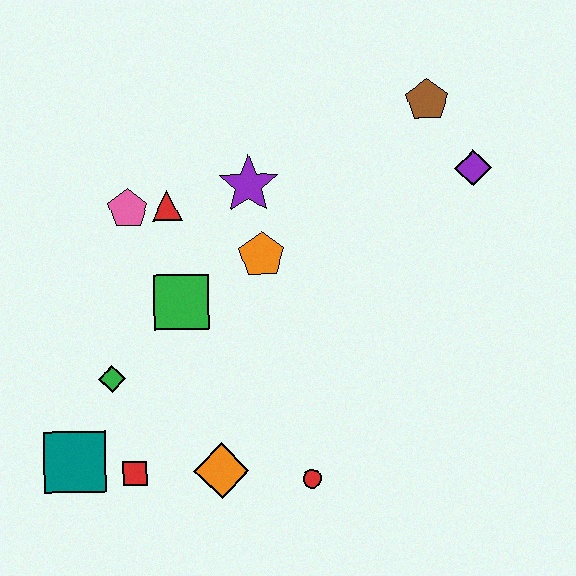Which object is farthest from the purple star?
The teal square is farthest from the purple star.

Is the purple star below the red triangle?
No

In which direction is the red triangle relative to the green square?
The red triangle is above the green square.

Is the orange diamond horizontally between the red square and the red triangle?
No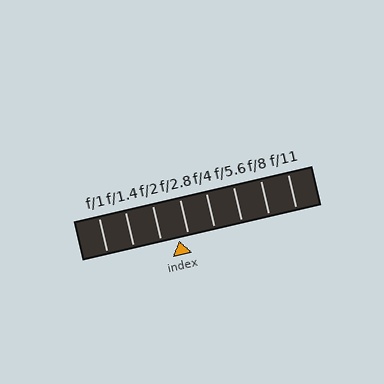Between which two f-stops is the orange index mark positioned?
The index mark is between f/2 and f/2.8.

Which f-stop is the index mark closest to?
The index mark is closest to f/2.8.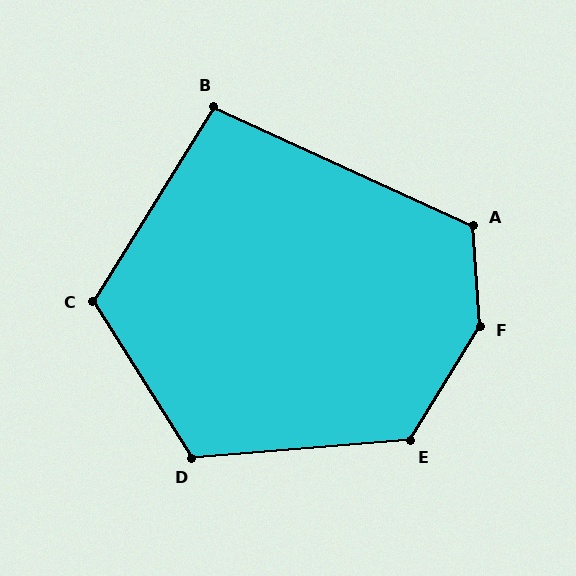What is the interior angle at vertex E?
Approximately 126 degrees (obtuse).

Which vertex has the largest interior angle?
F, at approximately 145 degrees.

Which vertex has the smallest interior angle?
B, at approximately 97 degrees.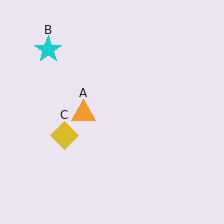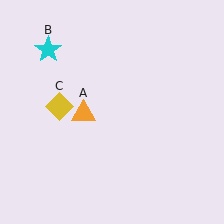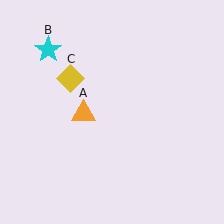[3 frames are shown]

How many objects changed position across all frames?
1 object changed position: yellow diamond (object C).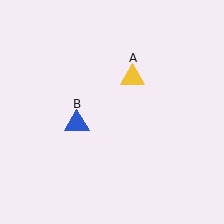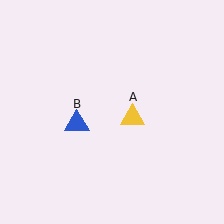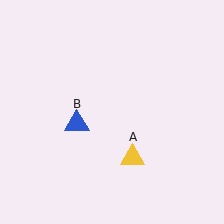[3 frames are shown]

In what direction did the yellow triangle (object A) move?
The yellow triangle (object A) moved down.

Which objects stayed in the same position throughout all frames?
Blue triangle (object B) remained stationary.